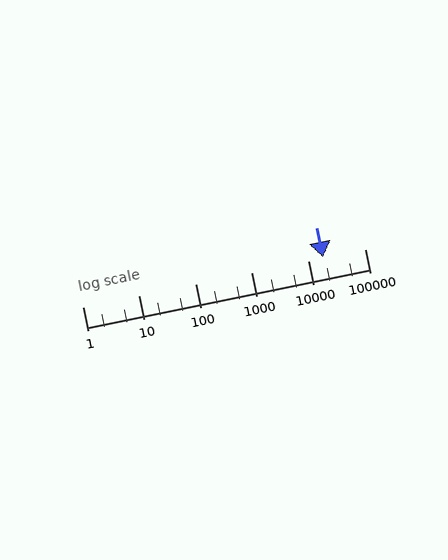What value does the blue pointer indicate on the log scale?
The pointer indicates approximately 18000.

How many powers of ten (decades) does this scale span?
The scale spans 5 decades, from 1 to 100000.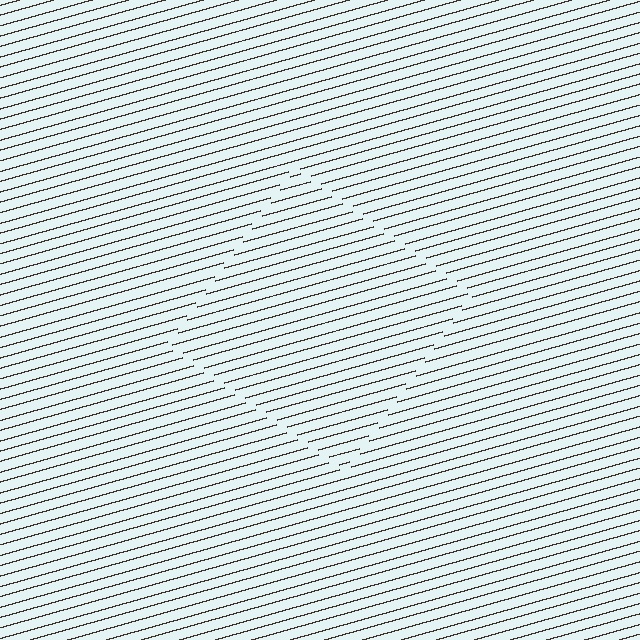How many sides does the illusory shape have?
4 sides — the line-ends trace a square.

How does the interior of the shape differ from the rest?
The interior of the shape contains the same grating, shifted by half a period — the contour is defined by the phase discontinuity where line-ends from the inner and outer gratings abut.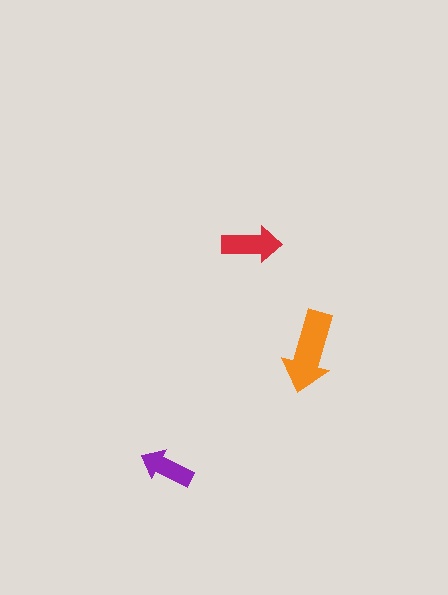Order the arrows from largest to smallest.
the orange one, the red one, the purple one.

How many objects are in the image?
There are 3 objects in the image.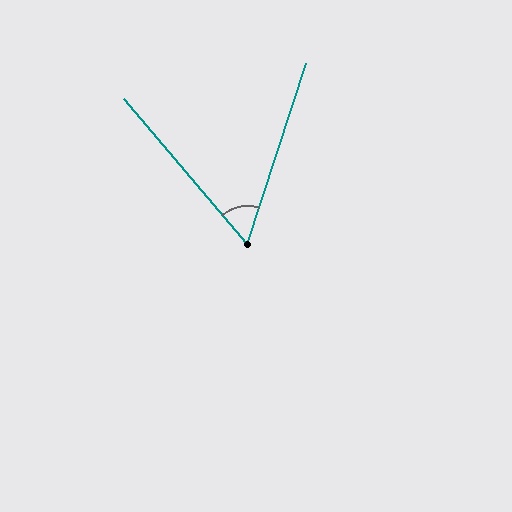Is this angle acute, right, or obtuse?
It is acute.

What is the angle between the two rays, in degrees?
Approximately 59 degrees.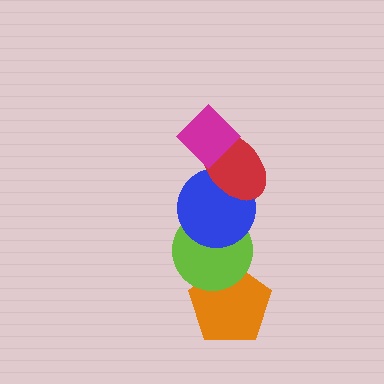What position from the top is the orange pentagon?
The orange pentagon is 5th from the top.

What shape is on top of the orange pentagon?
The lime circle is on top of the orange pentagon.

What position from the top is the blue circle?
The blue circle is 3rd from the top.